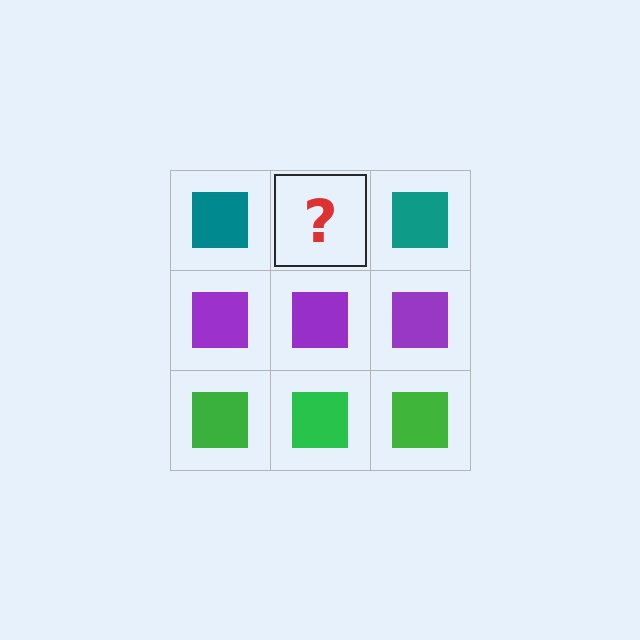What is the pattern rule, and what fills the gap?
The rule is that each row has a consistent color. The gap should be filled with a teal square.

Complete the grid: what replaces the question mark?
The question mark should be replaced with a teal square.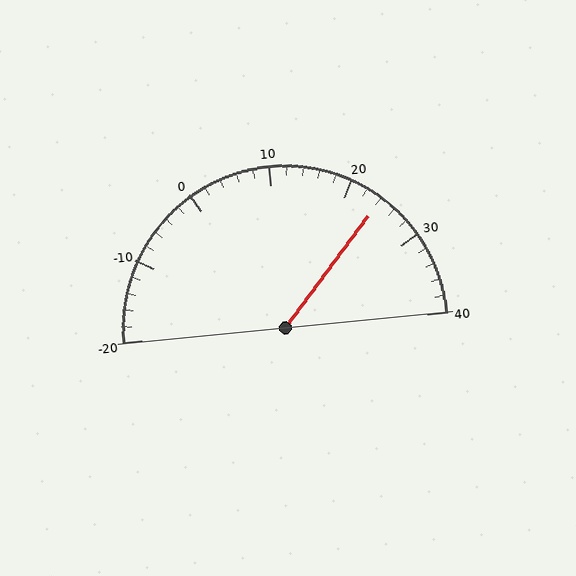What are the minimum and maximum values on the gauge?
The gauge ranges from -20 to 40.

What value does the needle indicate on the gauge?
The needle indicates approximately 24.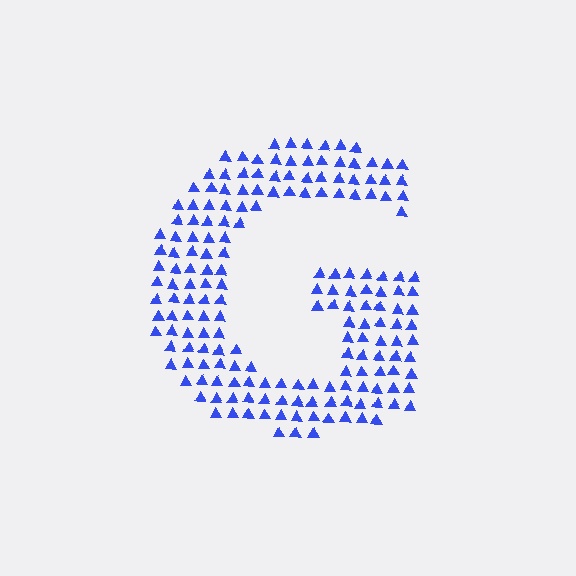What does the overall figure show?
The overall figure shows the letter G.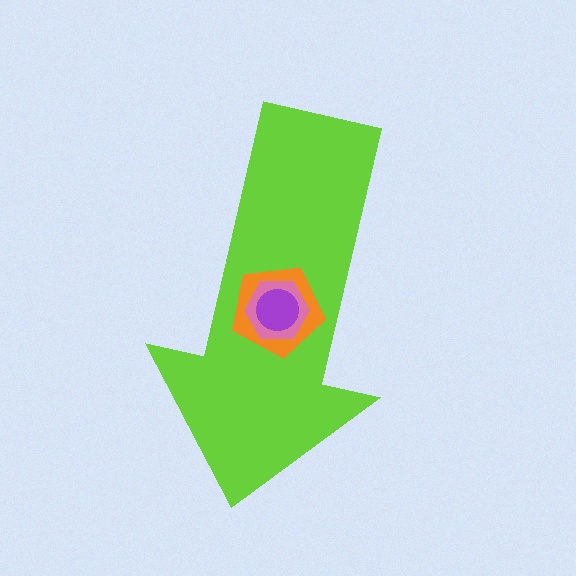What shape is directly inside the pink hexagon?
The purple circle.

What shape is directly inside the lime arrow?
The orange pentagon.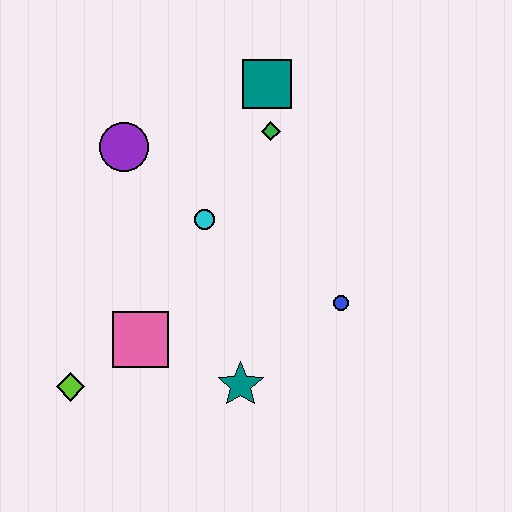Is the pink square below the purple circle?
Yes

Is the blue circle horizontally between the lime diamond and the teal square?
No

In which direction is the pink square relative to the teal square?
The pink square is below the teal square.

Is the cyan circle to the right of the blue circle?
No